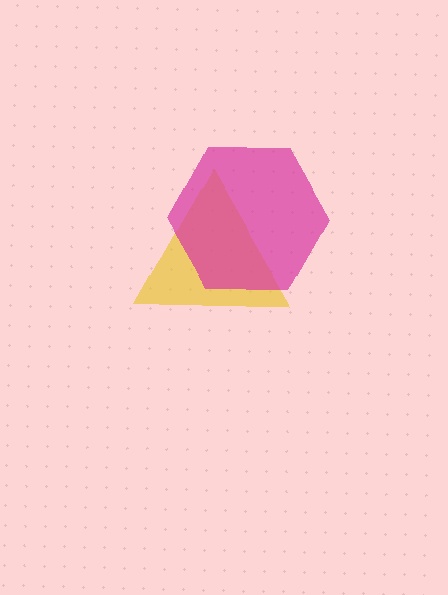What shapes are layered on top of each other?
The layered shapes are: a yellow triangle, a magenta hexagon.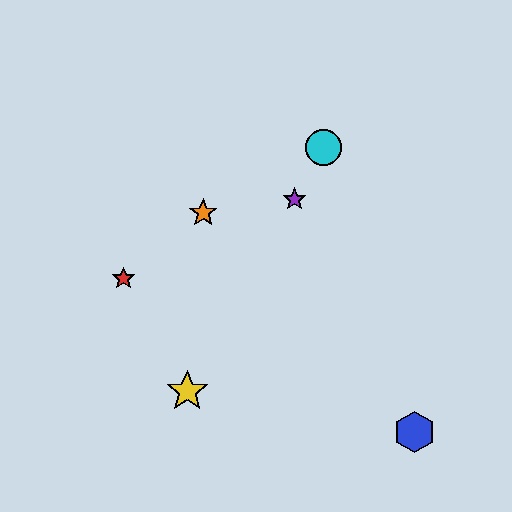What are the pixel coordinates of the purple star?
The purple star is at (294, 199).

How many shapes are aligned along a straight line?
4 shapes (the green hexagon, the yellow star, the purple star, the cyan circle) are aligned along a straight line.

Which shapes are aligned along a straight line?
The green hexagon, the yellow star, the purple star, the cyan circle are aligned along a straight line.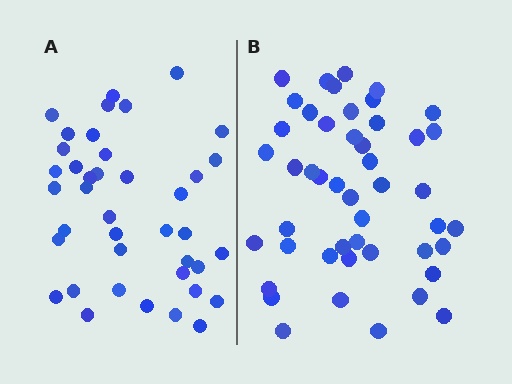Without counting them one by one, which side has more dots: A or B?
Region B (the right region) has more dots.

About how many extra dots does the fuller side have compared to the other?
Region B has roughly 8 or so more dots than region A.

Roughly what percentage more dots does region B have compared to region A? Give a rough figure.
About 20% more.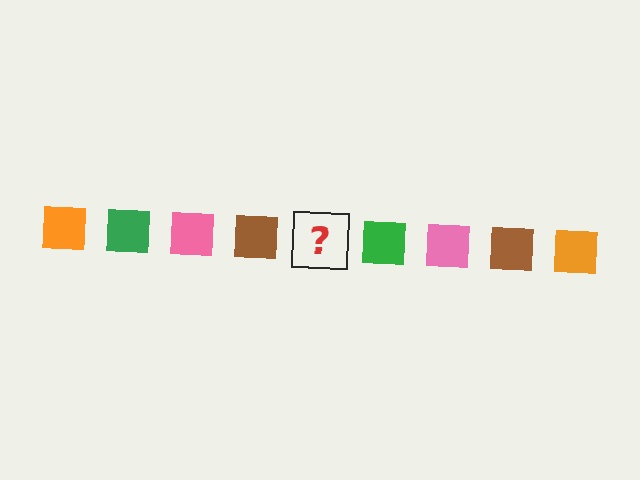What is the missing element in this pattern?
The missing element is an orange square.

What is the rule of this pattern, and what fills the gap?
The rule is that the pattern cycles through orange, green, pink, brown squares. The gap should be filled with an orange square.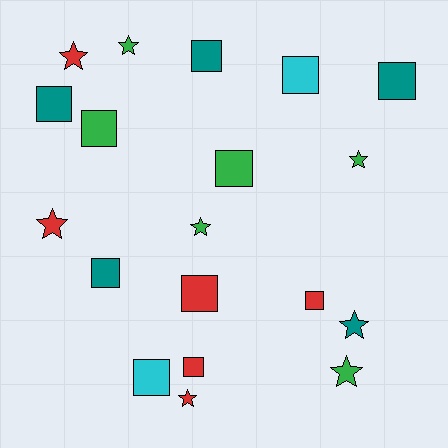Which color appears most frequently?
Green, with 6 objects.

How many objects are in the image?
There are 19 objects.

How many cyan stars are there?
There are no cyan stars.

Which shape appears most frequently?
Square, with 11 objects.